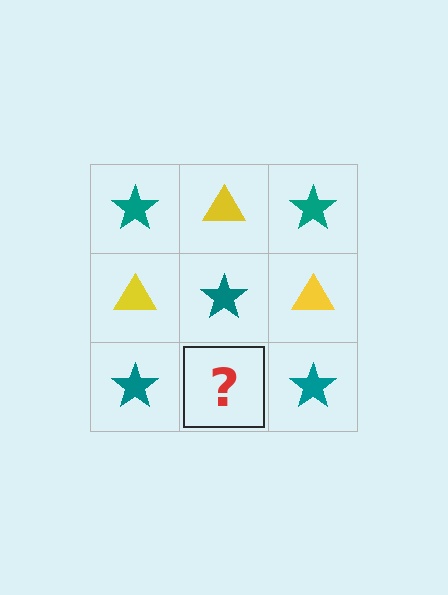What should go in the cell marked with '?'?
The missing cell should contain a yellow triangle.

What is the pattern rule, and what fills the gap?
The rule is that it alternates teal star and yellow triangle in a checkerboard pattern. The gap should be filled with a yellow triangle.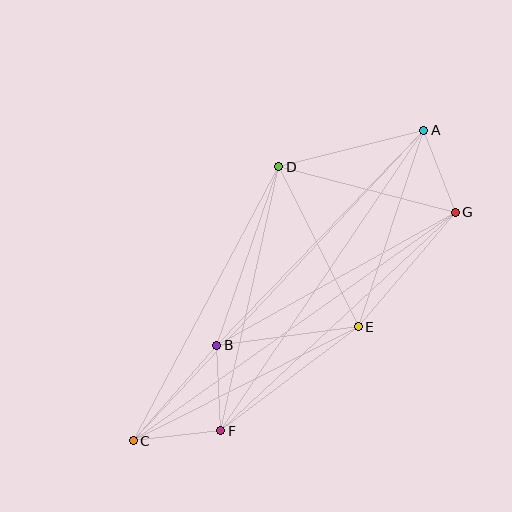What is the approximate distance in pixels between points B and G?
The distance between B and G is approximately 273 pixels.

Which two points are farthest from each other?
Points A and C are farthest from each other.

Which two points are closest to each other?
Points B and F are closest to each other.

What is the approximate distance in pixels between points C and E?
The distance between C and E is approximately 252 pixels.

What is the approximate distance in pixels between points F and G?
The distance between F and G is approximately 321 pixels.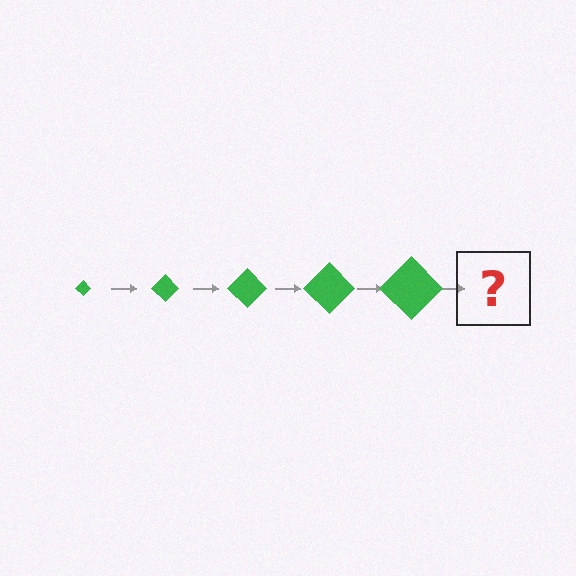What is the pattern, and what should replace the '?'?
The pattern is that the diamond gets progressively larger each step. The '?' should be a green diamond, larger than the previous one.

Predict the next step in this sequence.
The next step is a green diamond, larger than the previous one.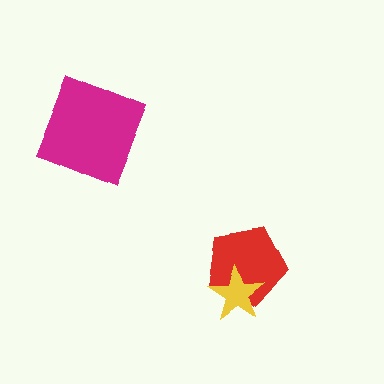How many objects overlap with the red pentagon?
1 object overlaps with the red pentagon.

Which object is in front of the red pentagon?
The yellow star is in front of the red pentagon.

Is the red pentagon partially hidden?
Yes, it is partially covered by another shape.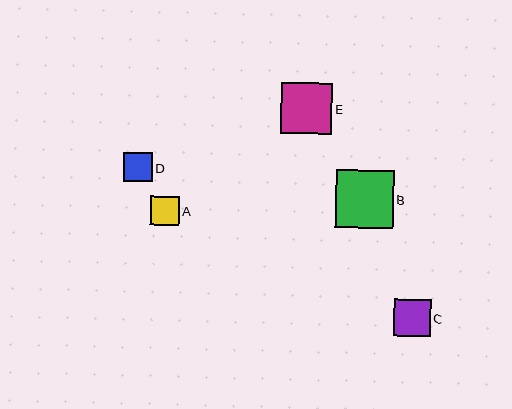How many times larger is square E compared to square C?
Square E is approximately 1.4 times the size of square C.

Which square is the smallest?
Square A is the smallest with a size of approximately 29 pixels.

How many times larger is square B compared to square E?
Square B is approximately 1.1 times the size of square E.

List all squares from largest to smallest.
From largest to smallest: B, E, C, D, A.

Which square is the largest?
Square B is the largest with a size of approximately 58 pixels.